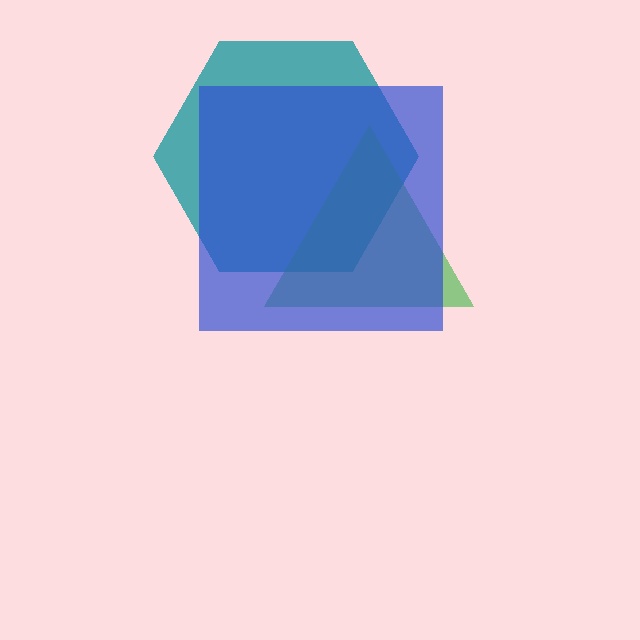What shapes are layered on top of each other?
The layered shapes are: a teal hexagon, a green triangle, a blue square.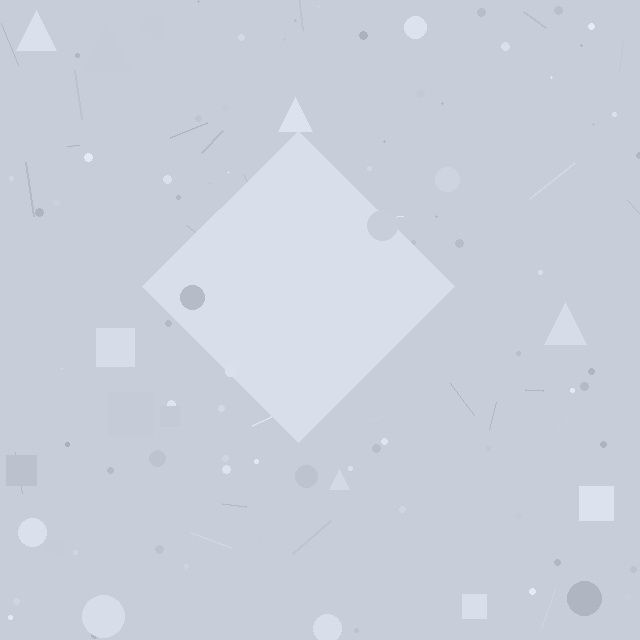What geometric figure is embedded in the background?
A diamond is embedded in the background.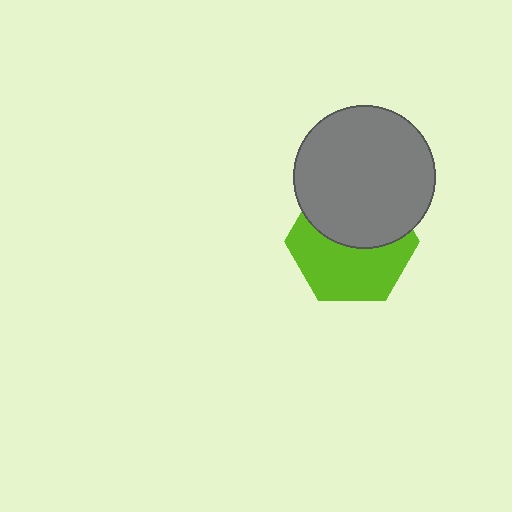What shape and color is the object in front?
The object in front is a gray circle.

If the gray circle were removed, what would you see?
You would see the complete lime hexagon.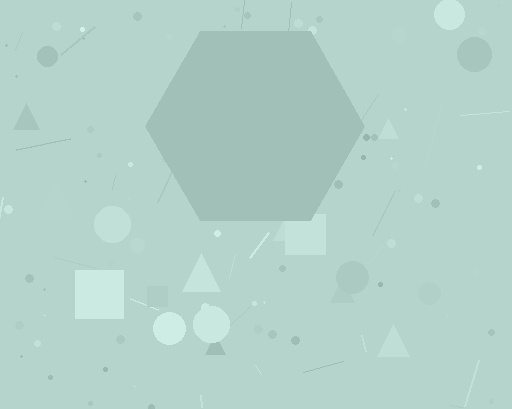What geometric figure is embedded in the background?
A hexagon is embedded in the background.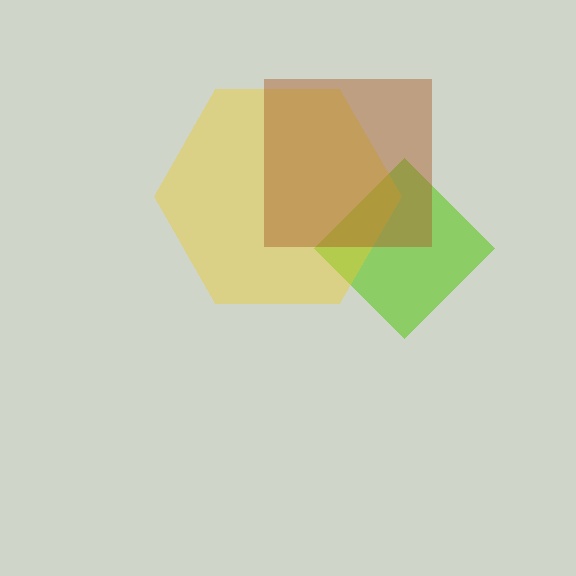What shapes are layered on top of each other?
The layered shapes are: a lime diamond, a yellow hexagon, a brown square.